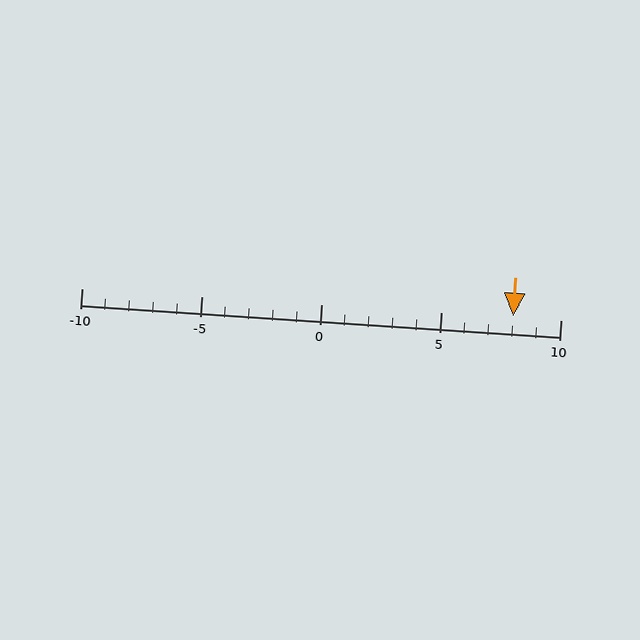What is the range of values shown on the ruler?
The ruler shows values from -10 to 10.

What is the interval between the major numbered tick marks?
The major tick marks are spaced 5 units apart.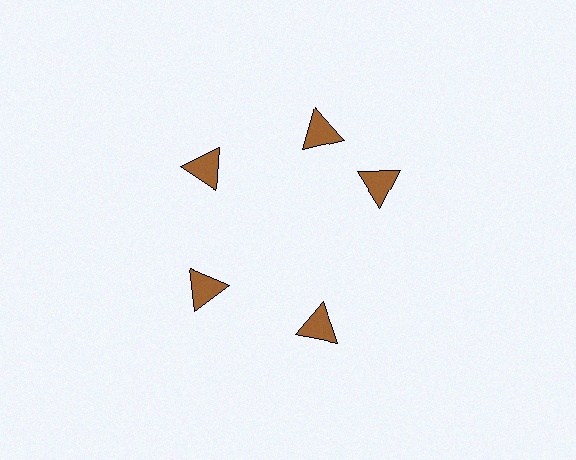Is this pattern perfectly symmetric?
No. The 5 brown triangles are arranged in a ring, but one element near the 3 o'clock position is rotated out of alignment along the ring, breaking the 5-fold rotational symmetry.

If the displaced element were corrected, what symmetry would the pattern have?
It would have 5-fold rotational symmetry — the pattern would map onto itself every 72 degrees.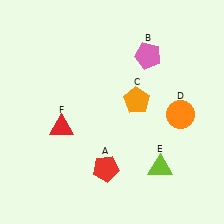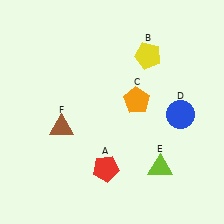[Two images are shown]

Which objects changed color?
B changed from pink to yellow. D changed from orange to blue. F changed from red to brown.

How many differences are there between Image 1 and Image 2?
There are 3 differences between the two images.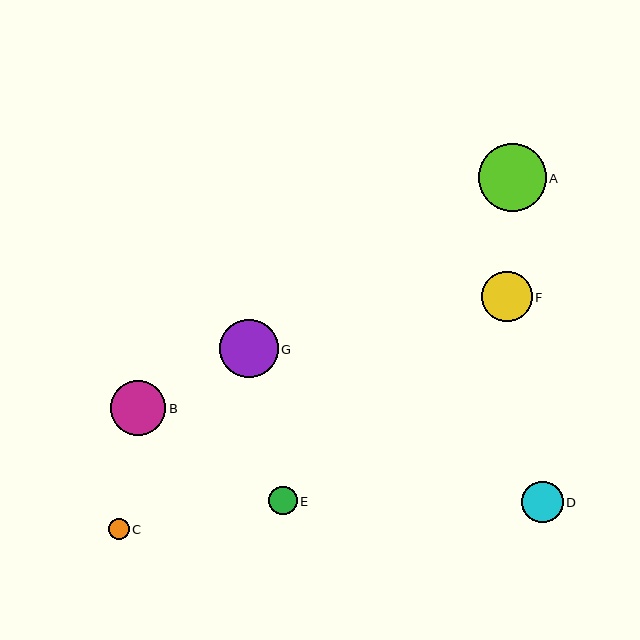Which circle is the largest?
Circle A is the largest with a size of approximately 68 pixels.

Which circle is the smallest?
Circle C is the smallest with a size of approximately 21 pixels.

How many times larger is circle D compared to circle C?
Circle D is approximately 2.0 times the size of circle C.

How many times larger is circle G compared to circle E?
Circle G is approximately 2.1 times the size of circle E.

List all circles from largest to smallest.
From largest to smallest: A, G, B, F, D, E, C.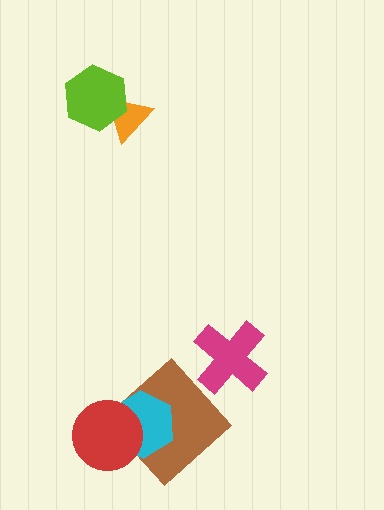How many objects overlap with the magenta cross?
0 objects overlap with the magenta cross.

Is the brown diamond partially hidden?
Yes, it is partially covered by another shape.